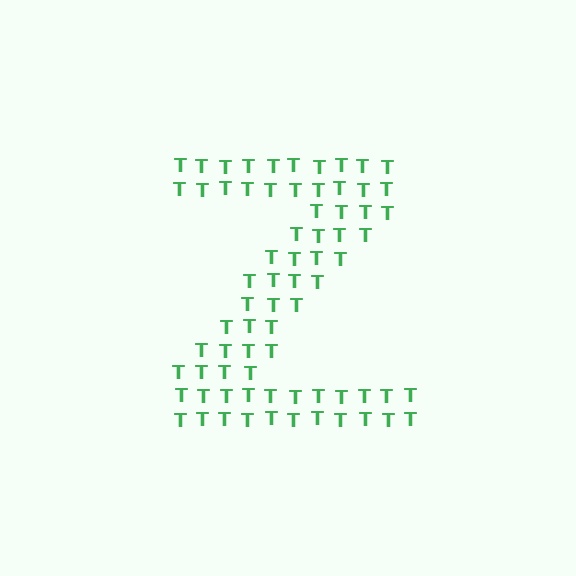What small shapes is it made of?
It is made of small letter T's.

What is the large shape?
The large shape is the letter Z.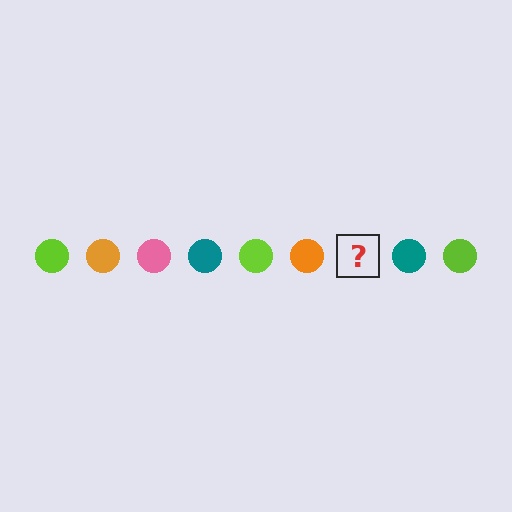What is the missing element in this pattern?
The missing element is a pink circle.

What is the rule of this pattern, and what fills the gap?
The rule is that the pattern cycles through lime, orange, pink, teal circles. The gap should be filled with a pink circle.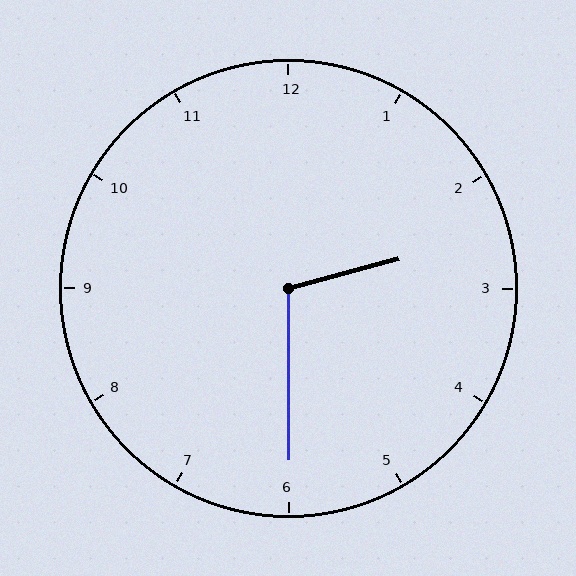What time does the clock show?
2:30.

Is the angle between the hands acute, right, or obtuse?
It is obtuse.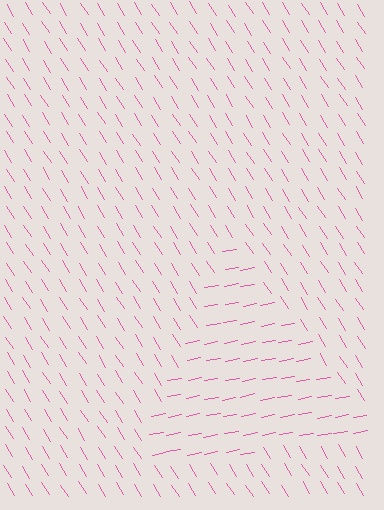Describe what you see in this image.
The image is filled with small pink line segments. A triangle region in the image has lines oriented differently from the surrounding lines, creating a visible texture boundary.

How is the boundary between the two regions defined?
The boundary is defined purely by a change in line orientation (approximately 69 degrees difference). All lines are the same color and thickness.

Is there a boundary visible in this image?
Yes, there is a texture boundary formed by a change in line orientation.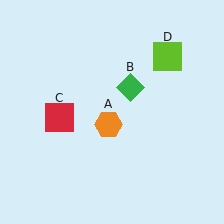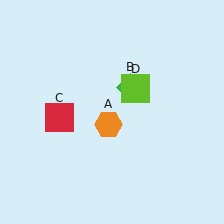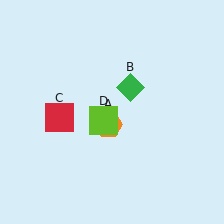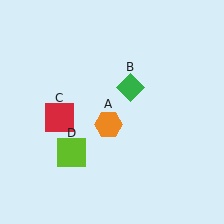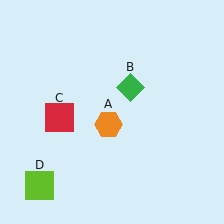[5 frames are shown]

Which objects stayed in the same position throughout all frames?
Orange hexagon (object A) and green diamond (object B) and red square (object C) remained stationary.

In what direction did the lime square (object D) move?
The lime square (object D) moved down and to the left.